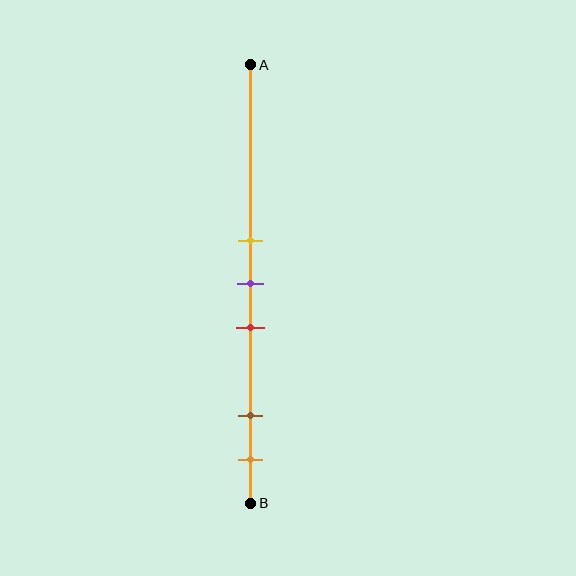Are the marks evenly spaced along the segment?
No, the marks are not evenly spaced.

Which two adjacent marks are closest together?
The yellow and purple marks are the closest adjacent pair.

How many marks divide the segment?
There are 5 marks dividing the segment.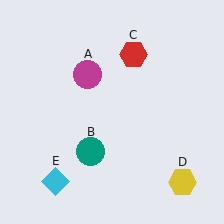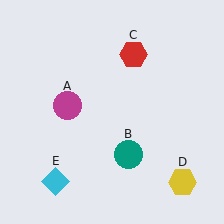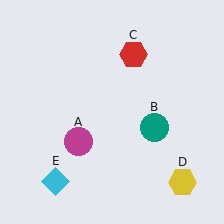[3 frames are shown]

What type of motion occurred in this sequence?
The magenta circle (object A), teal circle (object B) rotated counterclockwise around the center of the scene.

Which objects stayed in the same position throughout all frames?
Red hexagon (object C) and yellow hexagon (object D) and cyan diamond (object E) remained stationary.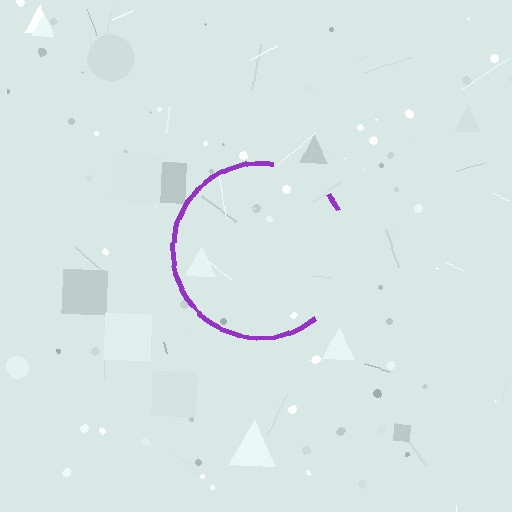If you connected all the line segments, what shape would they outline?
They would outline a circle.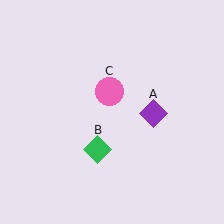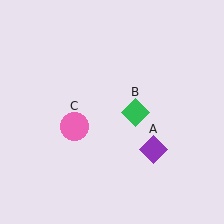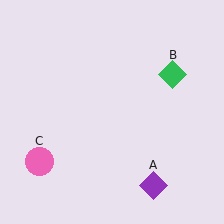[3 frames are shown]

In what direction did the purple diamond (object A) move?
The purple diamond (object A) moved down.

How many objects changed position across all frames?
3 objects changed position: purple diamond (object A), green diamond (object B), pink circle (object C).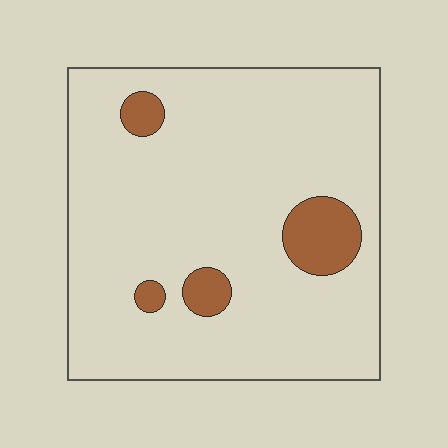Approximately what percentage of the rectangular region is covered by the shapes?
Approximately 10%.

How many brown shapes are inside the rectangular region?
4.